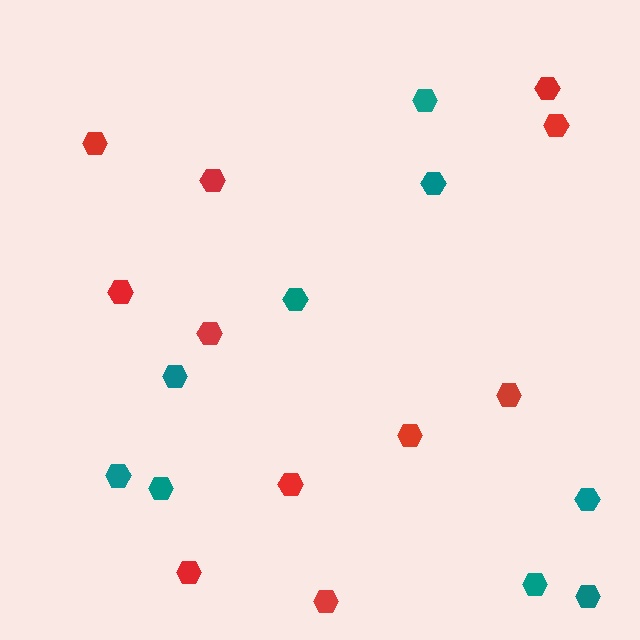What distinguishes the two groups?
There are 2 groups: one group of red hexagons (11) and one group of teal hexagons (9).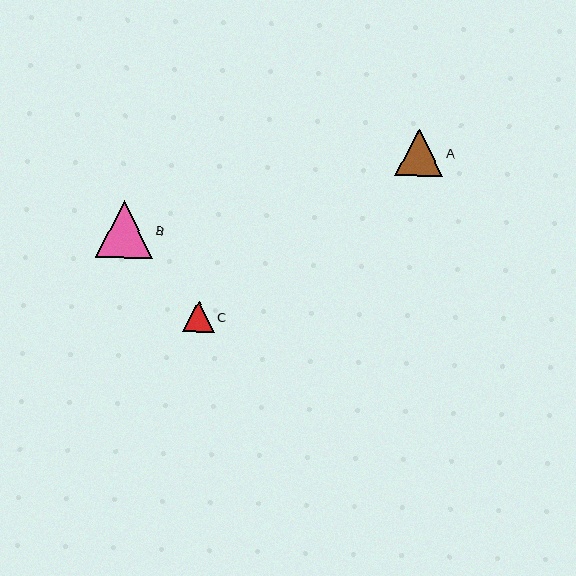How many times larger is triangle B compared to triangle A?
Triangle B is approximately 1.2 times the size of triangle A.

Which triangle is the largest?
Triangle B is the largest with a size of approximately 57 pixels.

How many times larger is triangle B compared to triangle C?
Triangle B is approximately 1.8 times the size of triangle C.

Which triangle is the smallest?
Triangle C is the smallest with a size of approximately 31 pixels.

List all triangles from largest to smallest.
From largest to smallest: B, A, C.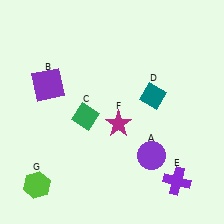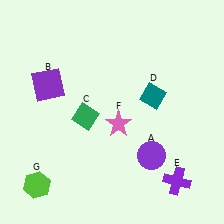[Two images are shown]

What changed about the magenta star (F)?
In Image 1, F is magenta. In Image 2, it changed to pink.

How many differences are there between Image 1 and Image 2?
There is 1 difference between the two images.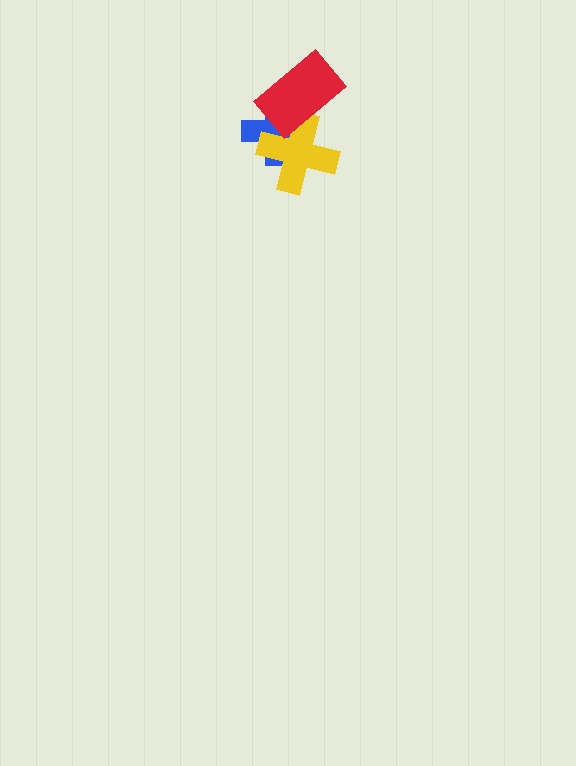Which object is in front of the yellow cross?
The red rectangle is in front of the yellow cross.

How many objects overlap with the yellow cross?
2 objects overlap with the yellow cross.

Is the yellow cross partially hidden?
Yes, it is partially covered by another shape.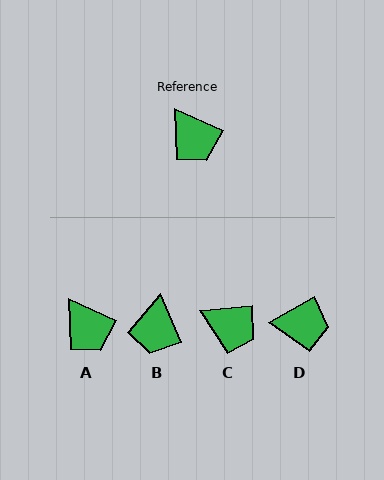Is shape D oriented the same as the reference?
No, it is off by about 53 degrees.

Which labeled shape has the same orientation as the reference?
A.